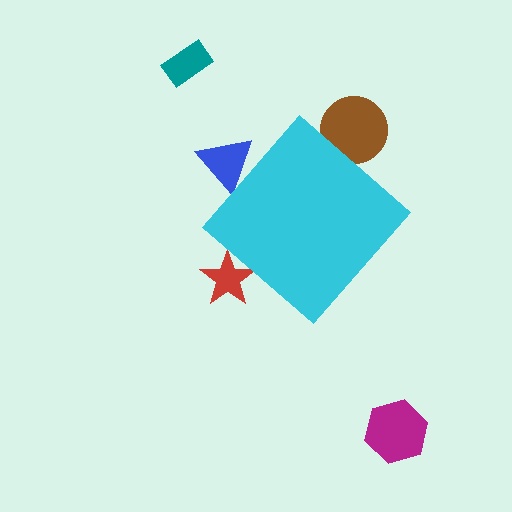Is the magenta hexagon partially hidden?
No, the magenta hexagon is fully visible.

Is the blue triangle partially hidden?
Yes, the blue triangle is partially hidden behind the cyan diamond.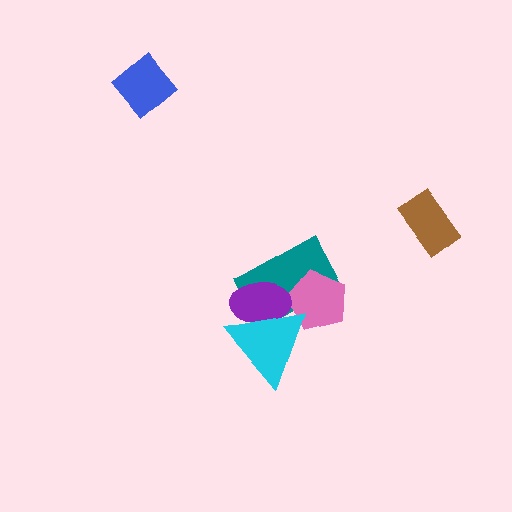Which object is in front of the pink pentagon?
The cyan triangle is in front of the pink pentagon.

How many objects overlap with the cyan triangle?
3 objects overlap with the cyan triangle.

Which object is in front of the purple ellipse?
The cyan triangle is in front of the purple ellipse.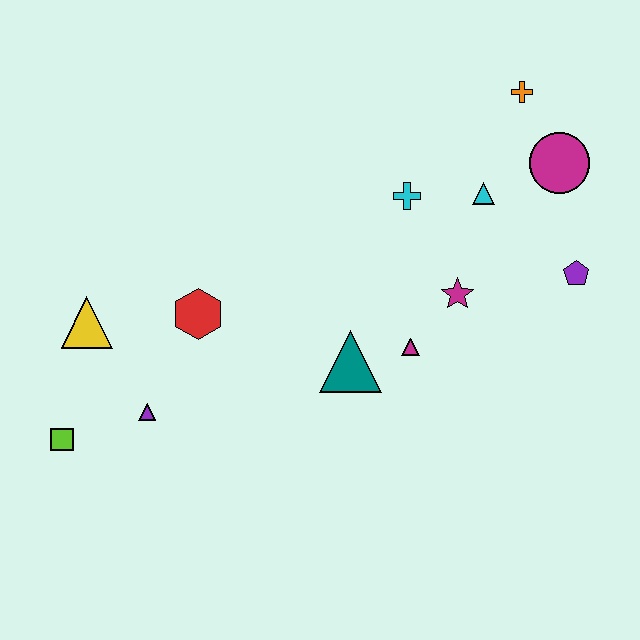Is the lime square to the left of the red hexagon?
Yes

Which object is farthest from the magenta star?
The lime square is farthest from the magenta star.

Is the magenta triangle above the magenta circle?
No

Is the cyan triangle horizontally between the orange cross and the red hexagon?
Yes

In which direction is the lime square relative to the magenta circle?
The lime square is to the left of the magenta circle.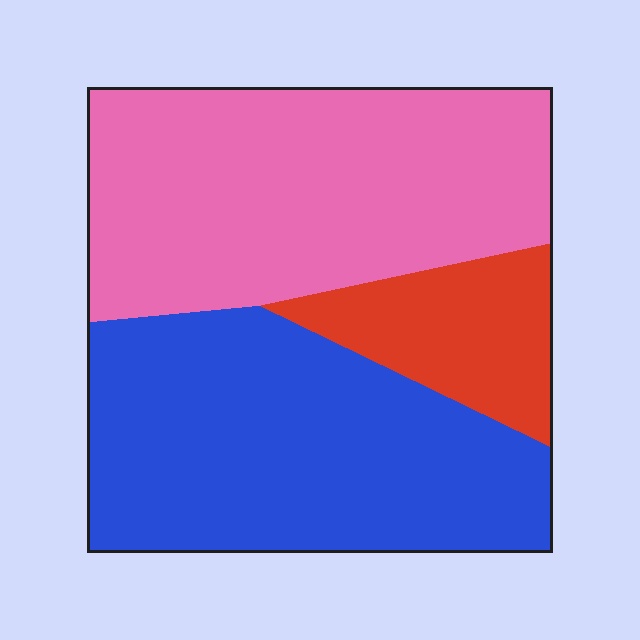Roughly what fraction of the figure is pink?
Pink covers 43% of the figure.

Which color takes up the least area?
Red, at roughly 15%.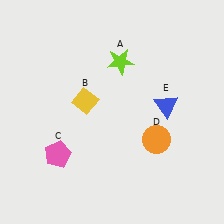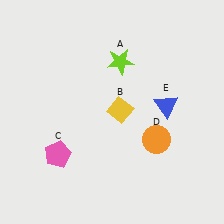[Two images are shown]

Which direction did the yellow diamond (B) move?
The yellow diamond (B) moved right.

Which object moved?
The yellow diamond (B) moved right.